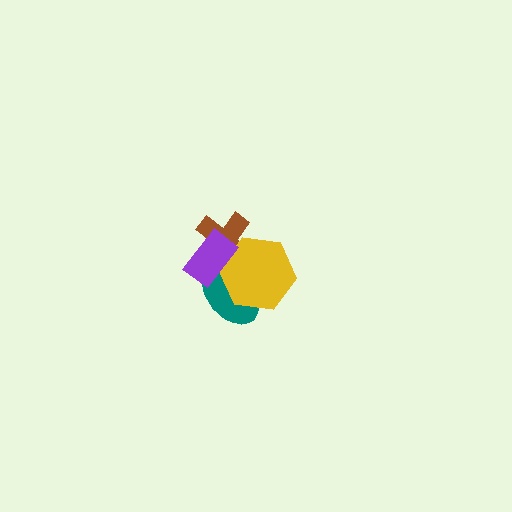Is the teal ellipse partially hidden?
Yes, it is partially covered by another shape.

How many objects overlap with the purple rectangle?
3 objects overlap with the purple rectangle.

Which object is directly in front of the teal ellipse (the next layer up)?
The yellow hexagon is directly in front of the teal ellipse.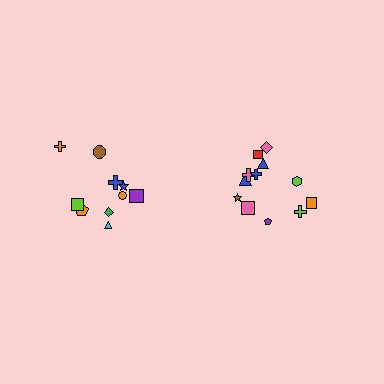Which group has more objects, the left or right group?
The right group.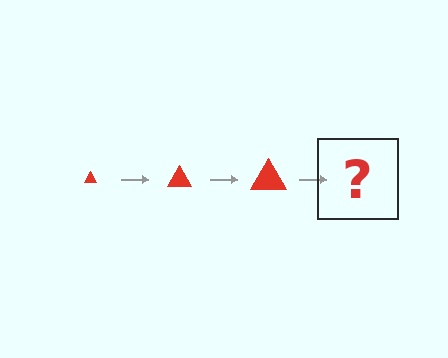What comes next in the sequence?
The next element should be a red triangle, larger than the previous one.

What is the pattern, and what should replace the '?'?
The pattern is that the triangle gets progressively larger each step. The '?' should be a red triangle, larger than the previous one.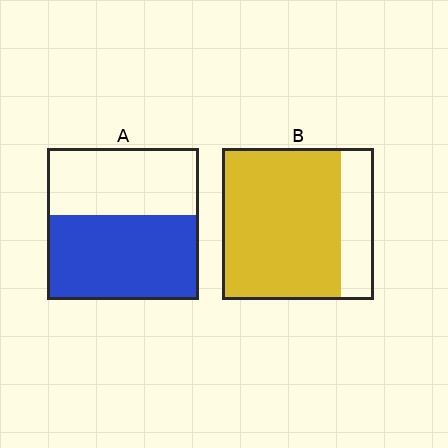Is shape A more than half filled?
Yes.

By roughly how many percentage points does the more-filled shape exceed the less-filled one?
By roughly 20 percentage points (B over A).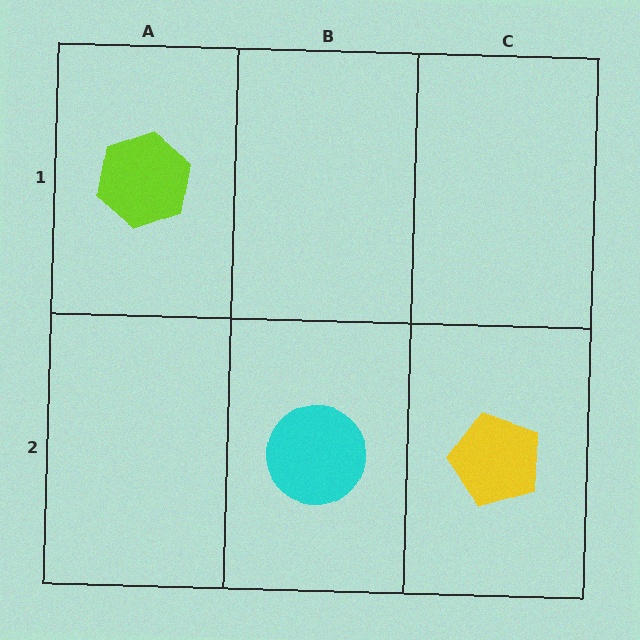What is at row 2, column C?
A yellow pentagon.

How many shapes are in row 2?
2 shapes.